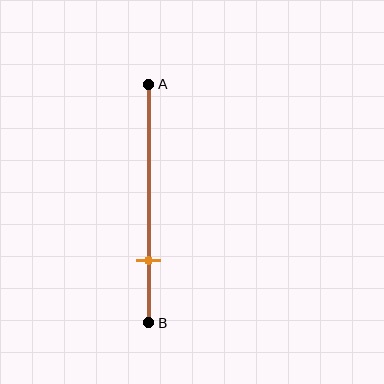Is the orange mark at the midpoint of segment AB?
No, the mark is at about 75% from A, not at the 50% midpoint.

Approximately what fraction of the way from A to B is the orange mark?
The orange mark is approximately 75% of the way from A to B.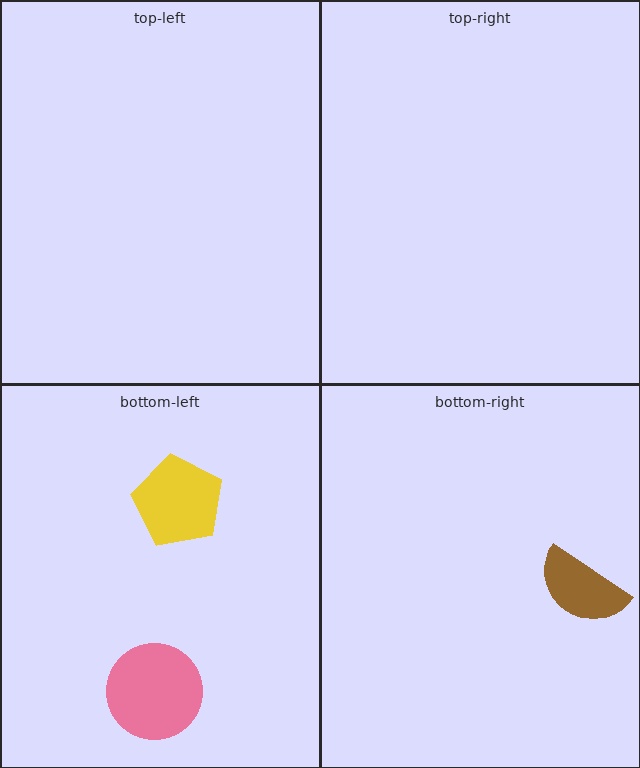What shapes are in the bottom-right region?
The brown semicircle.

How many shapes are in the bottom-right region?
1.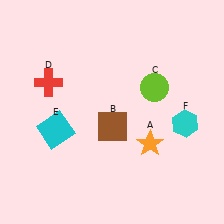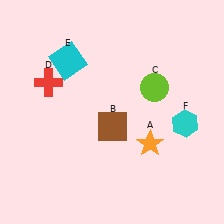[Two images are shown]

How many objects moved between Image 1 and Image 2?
1 object moved between the two images.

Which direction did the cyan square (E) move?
The cyan square (E) moved up.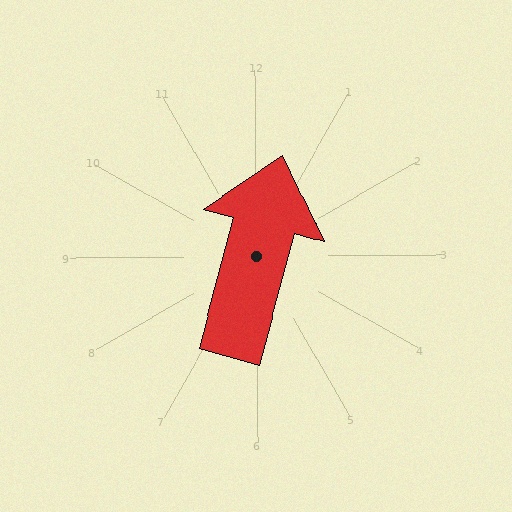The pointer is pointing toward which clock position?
Roughly 1 o'clock.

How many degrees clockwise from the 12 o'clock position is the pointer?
Approximately 15 degrees.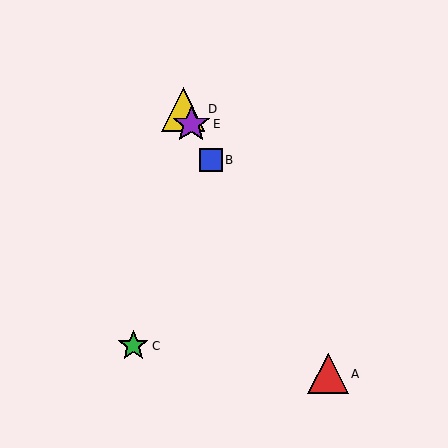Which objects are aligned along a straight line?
Objects A, B, D, E are aligned along a straight line.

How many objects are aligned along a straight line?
4 objects (A, B, D, E) are aligned along a straight line.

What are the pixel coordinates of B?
Object B is at (211, 160).